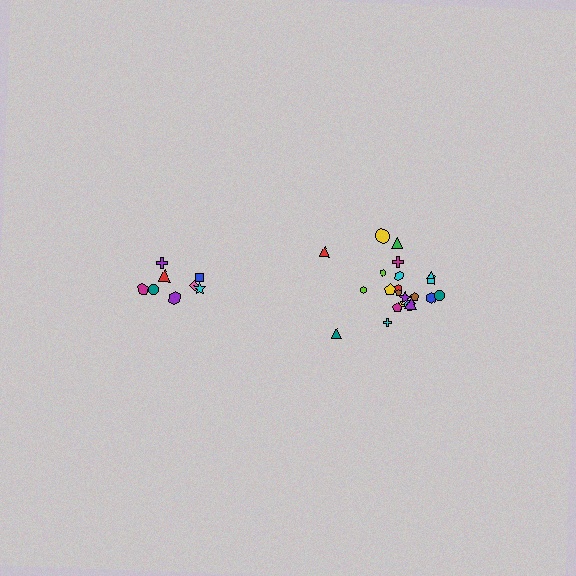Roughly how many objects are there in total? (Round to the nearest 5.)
Roughly 30 objects in total.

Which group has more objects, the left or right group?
The right group.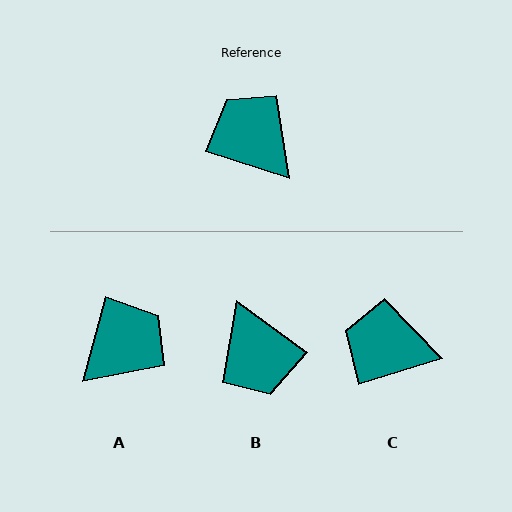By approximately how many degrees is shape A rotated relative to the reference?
Approximately 88 degrees clockwise.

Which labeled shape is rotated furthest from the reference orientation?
B, about 161 degrees away.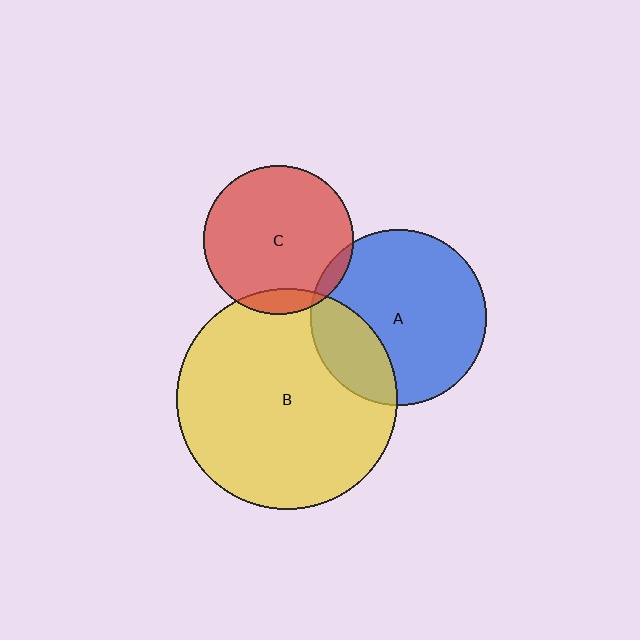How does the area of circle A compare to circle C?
Approximately 1.4 times.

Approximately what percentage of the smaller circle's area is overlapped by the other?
Approximately 25%.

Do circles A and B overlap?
Yes.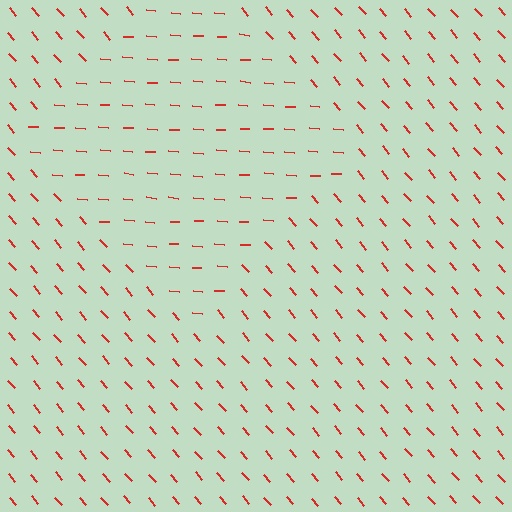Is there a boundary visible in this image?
Yes, there is a texture boundary formed by a change in line orientation.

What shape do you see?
I see a diamond.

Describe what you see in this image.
The image is filled with small red line segments. A diamond region in the image has lines oriented differently from the surrounding lines, creating a visible texture boundary.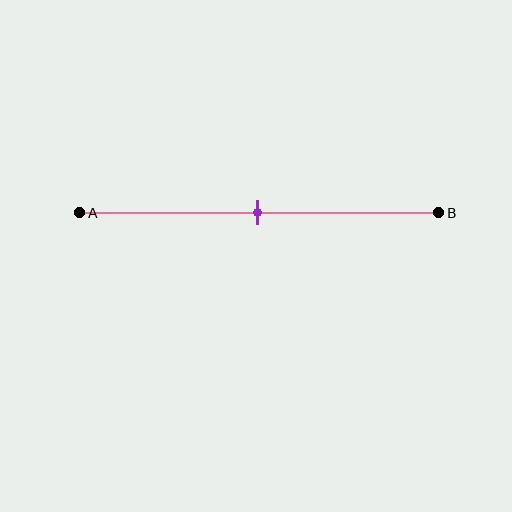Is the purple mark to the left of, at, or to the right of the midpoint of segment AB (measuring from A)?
The purple mark is approximately at the midpoint of segment AB.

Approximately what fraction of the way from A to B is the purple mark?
The purple mark is approximately 50% of the way from A to B.